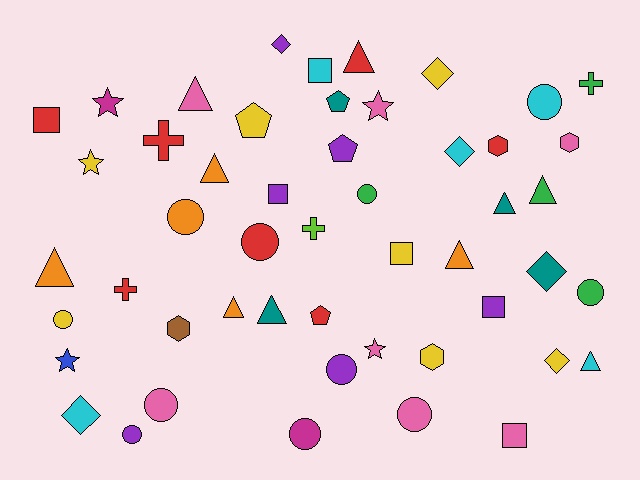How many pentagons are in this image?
There are 4 pentagons.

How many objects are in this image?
There are 50 objects.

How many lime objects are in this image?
There is 1 lime object.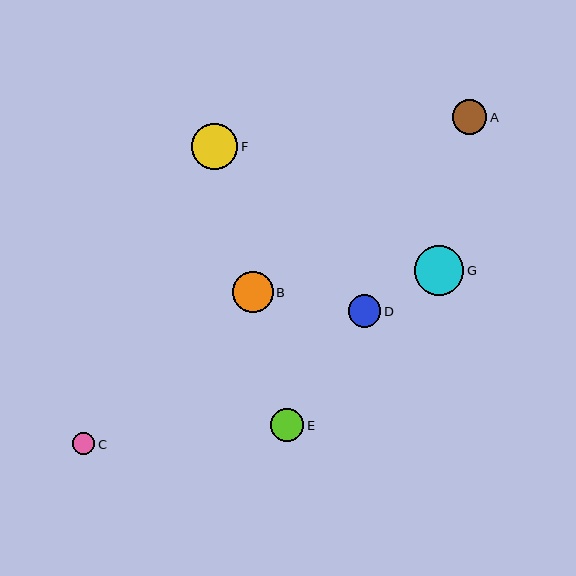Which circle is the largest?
Circle G is the largest with a size of approximately 50 pixels.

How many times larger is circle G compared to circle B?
Circle G is approximately 1.2 times the size of circle B.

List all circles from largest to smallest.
From largest to smallest: G, F, B, A, E, D, C.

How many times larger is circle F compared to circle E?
Circle F is approximately 1.4 times the size of circle E.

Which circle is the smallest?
Circle C is the smallest with a size of approximately 22 pixels.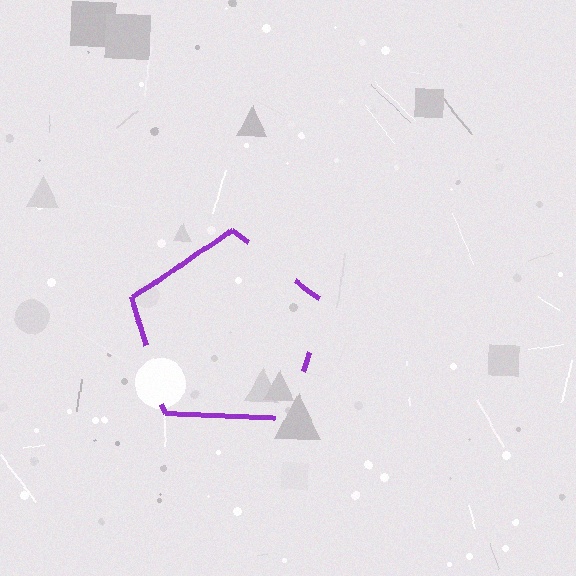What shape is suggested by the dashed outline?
The dashed outline suggests a pentagon.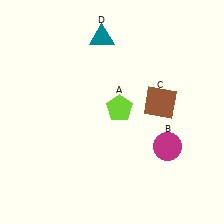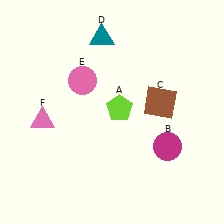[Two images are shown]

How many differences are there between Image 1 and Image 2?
There are 2 differences between the two images.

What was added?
A pink circle (E), a pink triangle (F) were added in Image 2.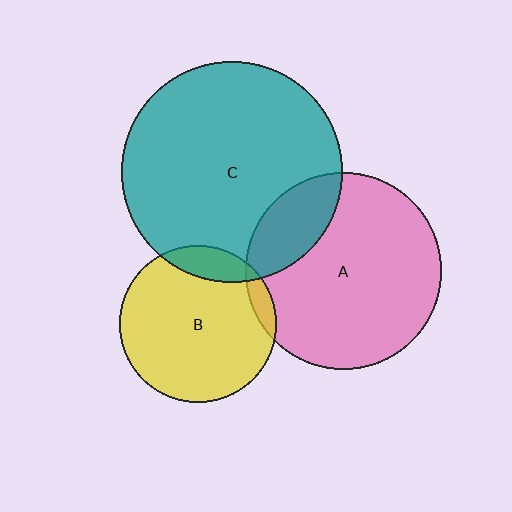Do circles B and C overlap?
Yes.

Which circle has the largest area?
Circle C (teal).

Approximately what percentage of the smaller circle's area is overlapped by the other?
Approximately 10%.